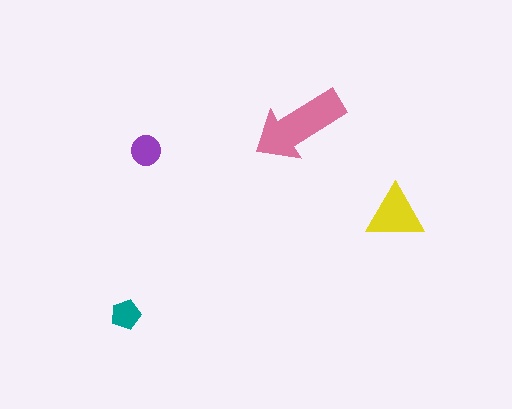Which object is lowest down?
The teal pentagon is bottommost.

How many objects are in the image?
There are 4 objects in the image.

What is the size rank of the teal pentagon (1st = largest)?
4th.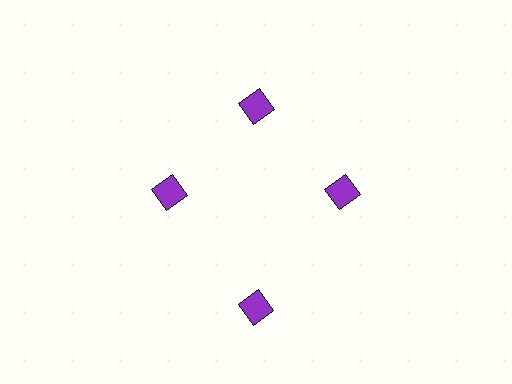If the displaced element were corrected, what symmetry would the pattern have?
It would have 4-fold rotational symmetry — the pattern would map onto itself every 90 degrees.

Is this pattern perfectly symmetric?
No. The 4 purple diamonds are arranged in a ring, but one element near the 6 o'clock position is pushed outward from the center, breaking the 4-fold rotational symmetry.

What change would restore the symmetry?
The symmetry would be restored by moving it inward, back onto the ring so that all 4 diamonds sit at equal angles and equal distance from the center.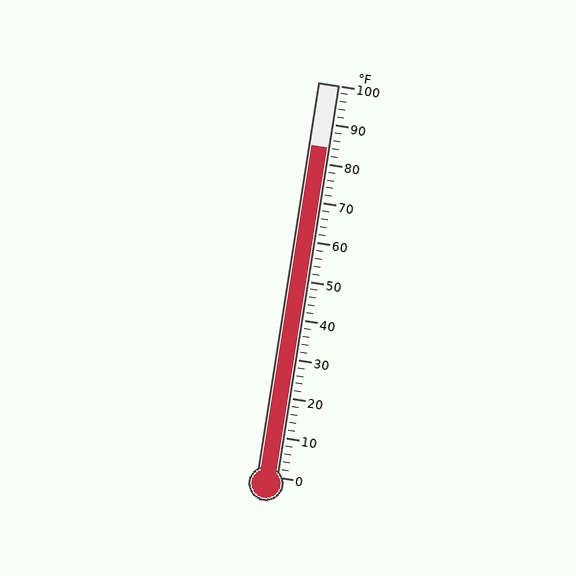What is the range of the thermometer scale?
The thermometer scale ranges from 0°F to 100°F.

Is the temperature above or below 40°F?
The temperature is above 40°F.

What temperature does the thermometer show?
The thermometer shows approximately 84°F.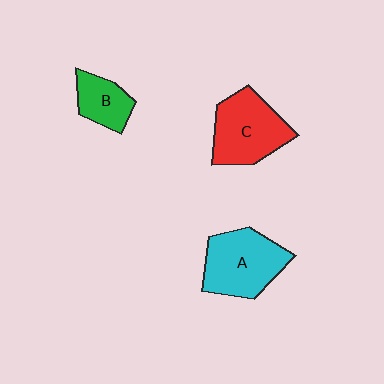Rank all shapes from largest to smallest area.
From largest to smallest: A (cyan), C (red), B (green).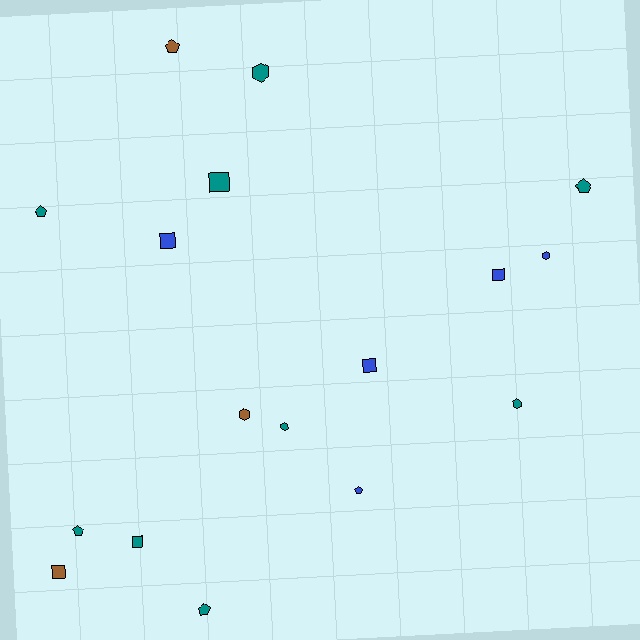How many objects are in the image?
There are 17 objects.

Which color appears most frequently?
Teal, with 9 objects.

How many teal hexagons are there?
There are 3 teal hexagons.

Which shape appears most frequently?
Square, with 6 objects.